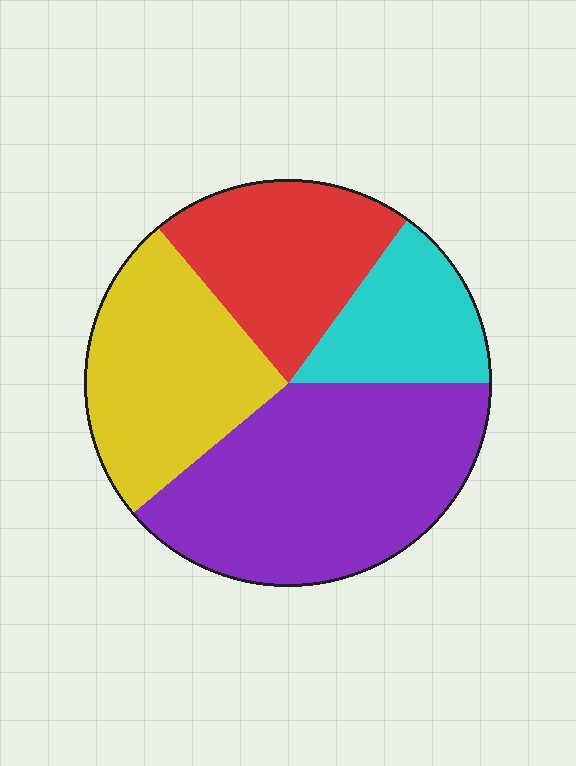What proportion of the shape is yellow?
Yellow takes up about one quarter (1/4) of the shape.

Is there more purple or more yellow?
Purple.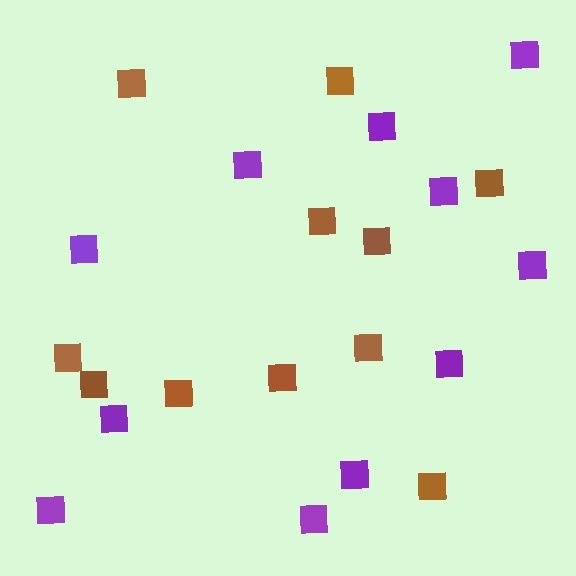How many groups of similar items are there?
There are 2 groups: one group of purple squares (11) and one group of brown squares (11).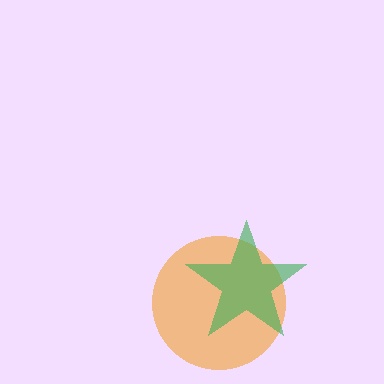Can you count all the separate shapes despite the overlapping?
Yes, there are 2 separate shapes.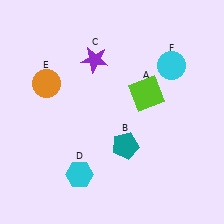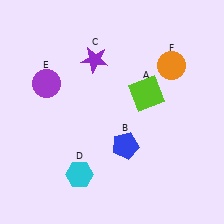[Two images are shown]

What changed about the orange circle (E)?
In Image 1, E is orange. In Image 2, it changed to purple.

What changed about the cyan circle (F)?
In Image 1, F is cyan. In Image 2, it changed to orange.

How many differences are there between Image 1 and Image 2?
There are 3 differences between the two images.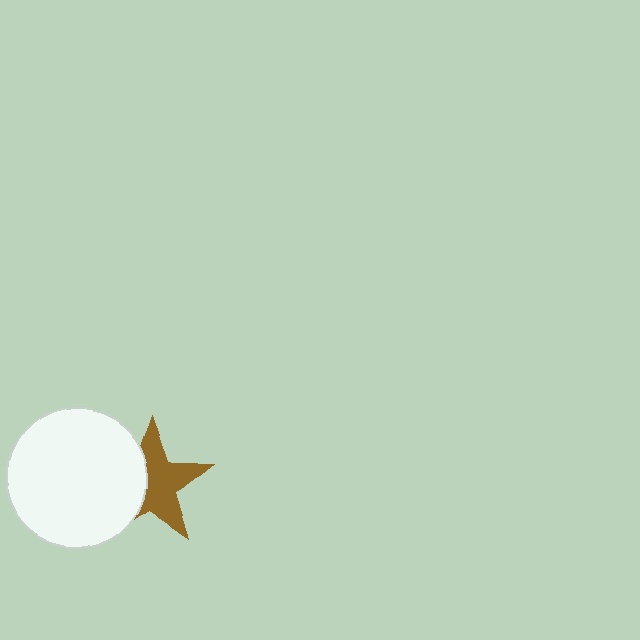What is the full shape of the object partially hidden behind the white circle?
The partially hidden object is a brown star.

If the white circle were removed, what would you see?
You would see the complete brown star.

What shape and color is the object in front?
The object in front is a white circle.